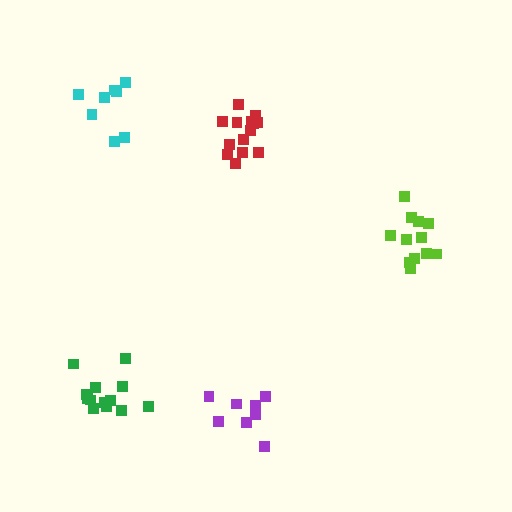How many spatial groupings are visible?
There are 5 spatial groupings.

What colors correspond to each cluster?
The clusters are colored: cyan, purple, lime, red, green.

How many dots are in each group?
Group 1: 8 dots, Group 2: 8 dots, Group 3: 12 dots, Group 4: 14 dots, Group 5: 13 dots (55 total).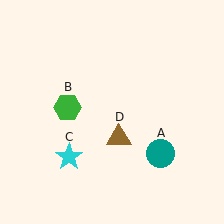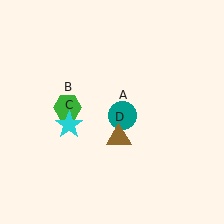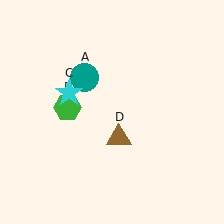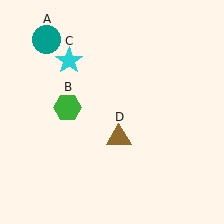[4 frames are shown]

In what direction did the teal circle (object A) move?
The teal circle (object A) moved up and to the left.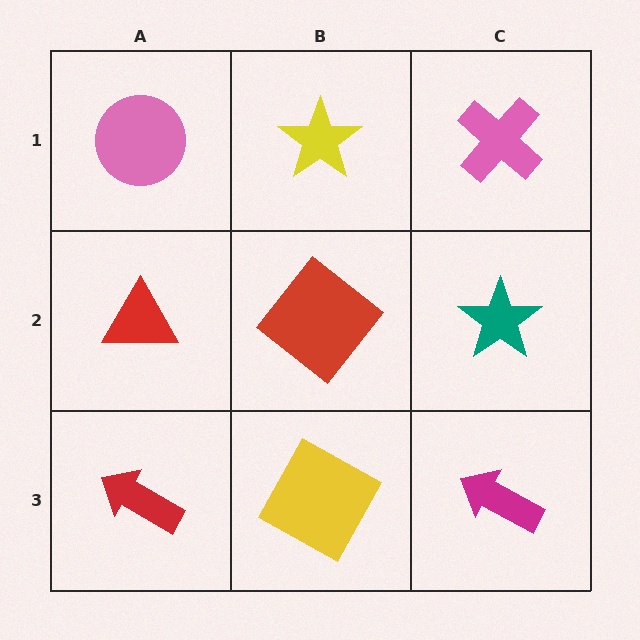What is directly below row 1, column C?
A teal star.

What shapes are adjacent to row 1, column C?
A teal star (row 2, column C), a yellow star (row 1, column B).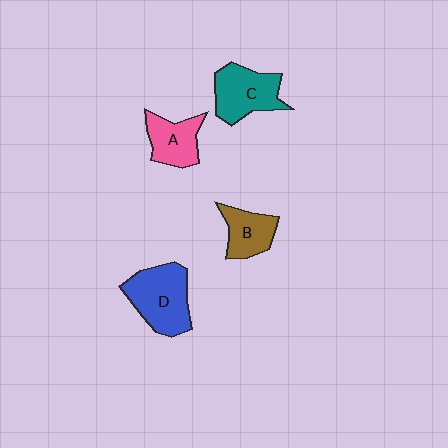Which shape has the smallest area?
Shape B (brown).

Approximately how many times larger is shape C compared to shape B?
Approximately 1.4 times.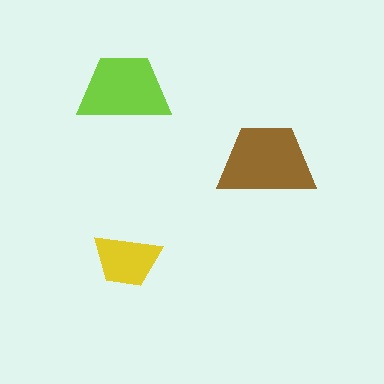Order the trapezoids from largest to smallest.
the brown one, the lime one, the yellow one.